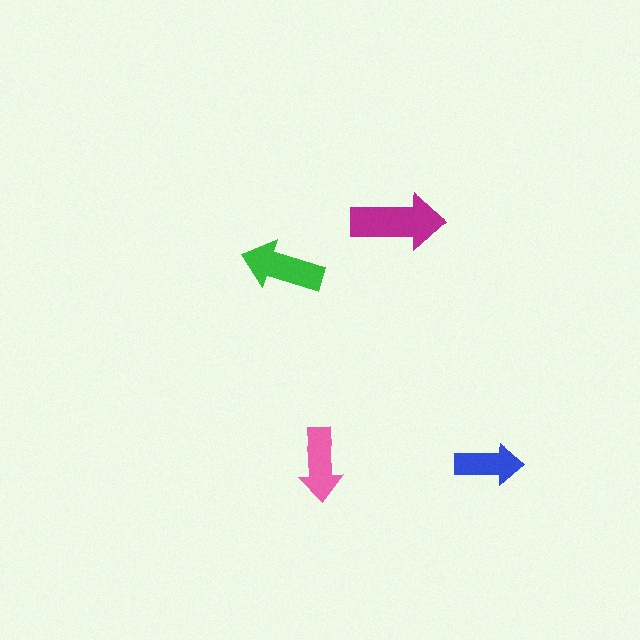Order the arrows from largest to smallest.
the magenta one, the green one, the pink one, the blue one.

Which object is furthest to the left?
The green arrow is leftmost.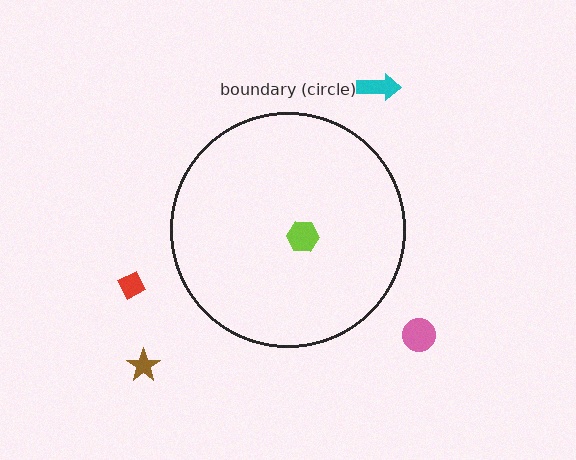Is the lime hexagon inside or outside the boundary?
Inside.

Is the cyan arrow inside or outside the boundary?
Outside.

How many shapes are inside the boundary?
1 inside, 4 outside.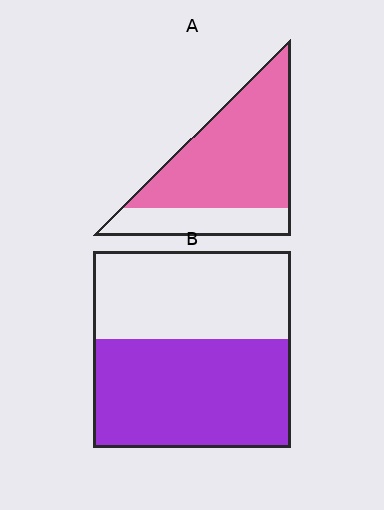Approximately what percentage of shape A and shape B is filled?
A is approximately 75% and B is approximately 55%.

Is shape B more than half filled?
Yes.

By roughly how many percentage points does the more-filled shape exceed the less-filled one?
By roughly 20 percentage points (A over B).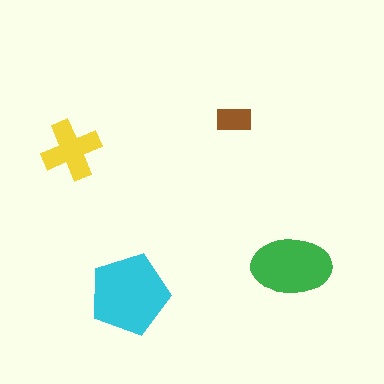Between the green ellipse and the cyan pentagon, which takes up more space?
The cyan pentagon.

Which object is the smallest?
The brown rectangle.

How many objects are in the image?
There are 4 objects in the image.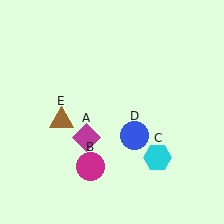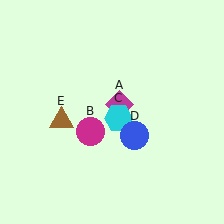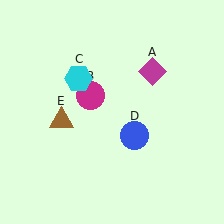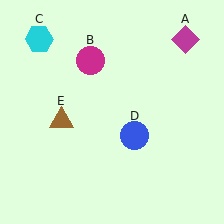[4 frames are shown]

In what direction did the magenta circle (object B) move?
The magenta circle (object B) moved up.